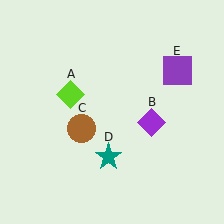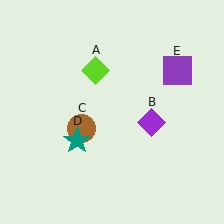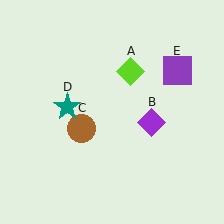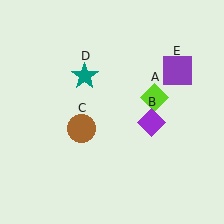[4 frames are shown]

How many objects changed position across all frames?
2 objects changed position: lime diamond (object A), teal star (object D).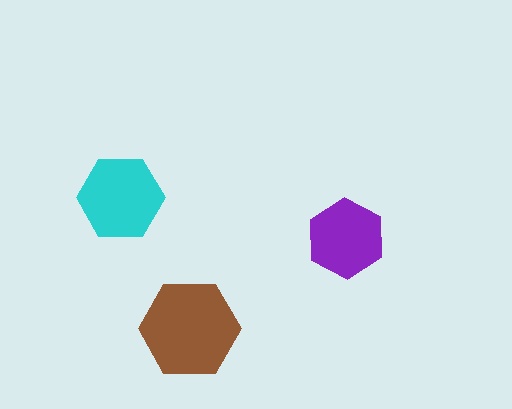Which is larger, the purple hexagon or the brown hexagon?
The brown one.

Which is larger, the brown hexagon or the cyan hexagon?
The brown one.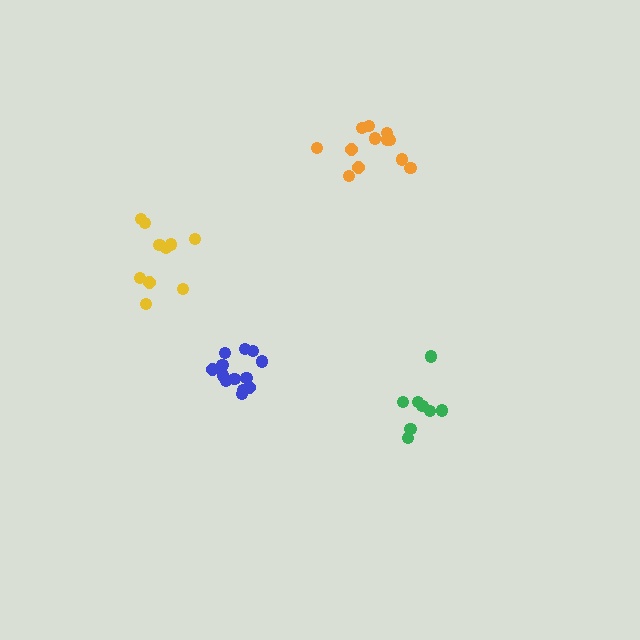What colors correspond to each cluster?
The clusters are colored: orange, yellow, blue, green.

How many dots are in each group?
Group 1: 12 dots, Group 2: 10 dots, Group 3: 13 dots, Group 4: 8 dots (43 total).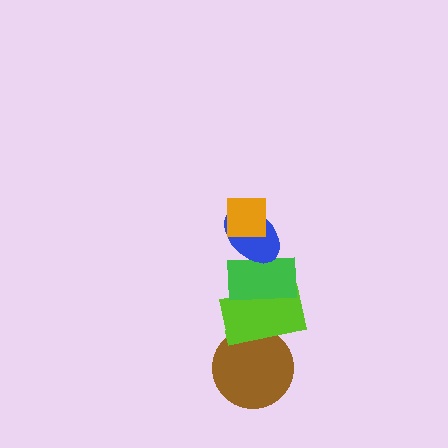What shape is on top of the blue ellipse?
The orange square is on top of the blue ellipse.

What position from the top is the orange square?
The orange square is 1st from the top.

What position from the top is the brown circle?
The brown circle is 5th from the top.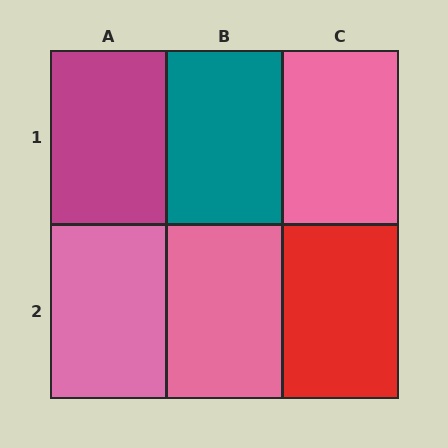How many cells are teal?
1 cell is teal.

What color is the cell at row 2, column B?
Pink.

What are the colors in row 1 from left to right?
Magenta, teal, pink.